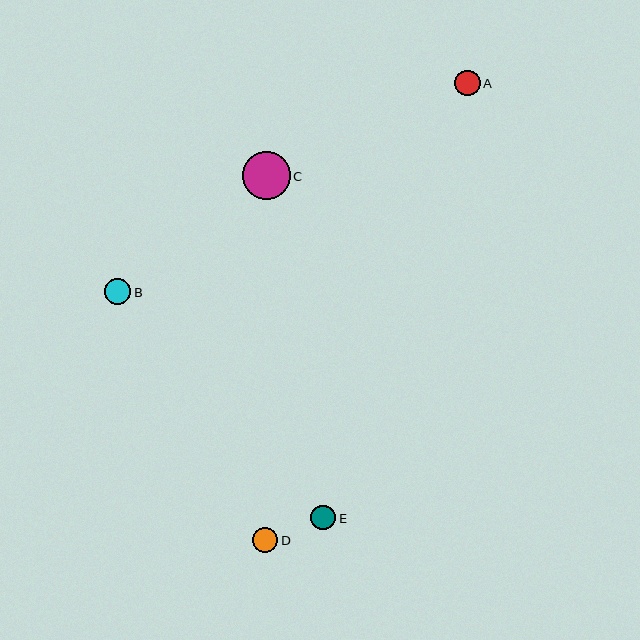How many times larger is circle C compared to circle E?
Circle C is approximately 1.9 times the size of circle E.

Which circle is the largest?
Circle C is the largest with a size of approximately 48 pixels.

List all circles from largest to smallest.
From largest to smallest: C, B, D, A, E.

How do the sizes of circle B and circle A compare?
Circle B and circle A are approximately the same size.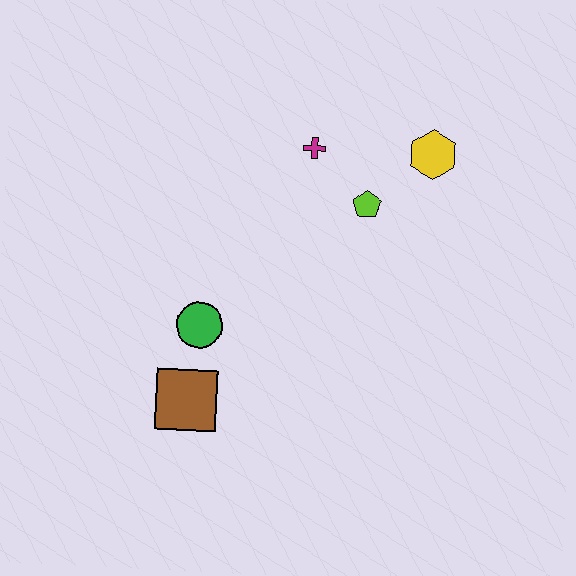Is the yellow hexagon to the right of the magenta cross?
Yes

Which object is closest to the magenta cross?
The lime pentagon is closest to the magenta cross.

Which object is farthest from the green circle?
The yellow hexagon is farthest from the green circle.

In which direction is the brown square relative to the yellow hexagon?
The brown square is below the yellow hexagon.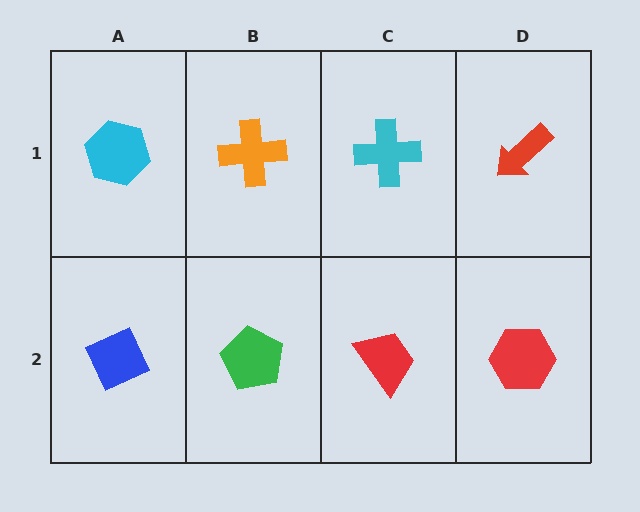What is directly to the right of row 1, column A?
An orange cross.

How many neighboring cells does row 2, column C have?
3.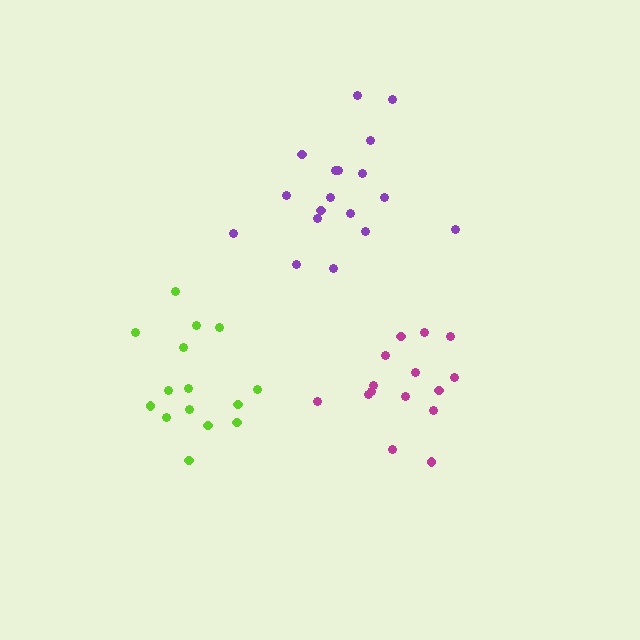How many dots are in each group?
Group 1: 15 dots, Group 2: 15 dots, Group 3: 18 dots (48 total).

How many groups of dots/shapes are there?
There are 3 groups.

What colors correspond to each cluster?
The clusters are colored: magenta, lime, purple.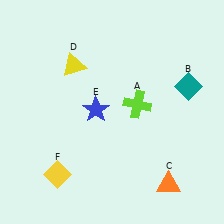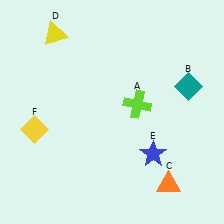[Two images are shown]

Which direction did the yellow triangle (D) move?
The yellow triangle (D) moved up.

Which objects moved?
The objects that moved are: the yellow triangle (D), the blue star (E), the yellow diamond (F).